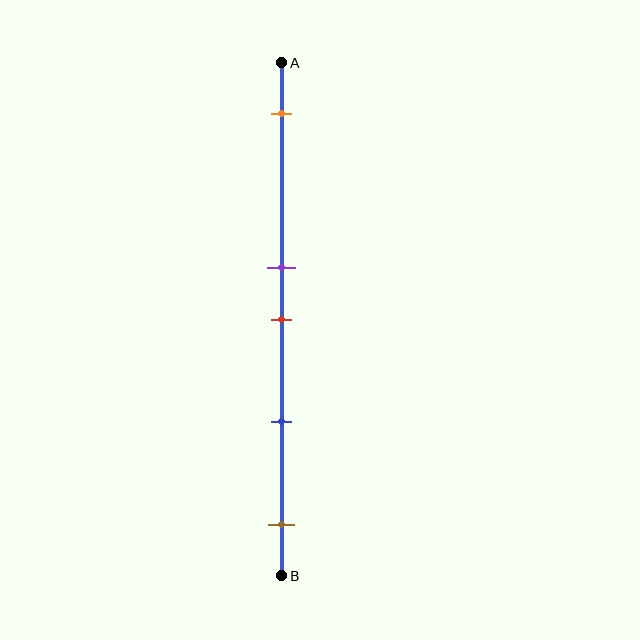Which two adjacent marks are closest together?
The purple and red marks are the closest adjacent pair.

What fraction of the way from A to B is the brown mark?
The brown mark is approximately 90% (0.9) of the way from A to B.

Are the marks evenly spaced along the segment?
No, the marks are not evenly spaced.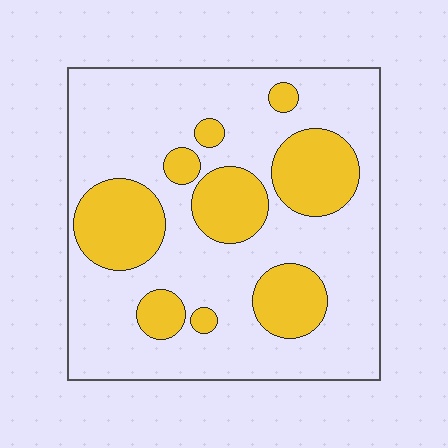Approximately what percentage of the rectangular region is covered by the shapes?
Approximately 30%.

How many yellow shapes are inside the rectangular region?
9.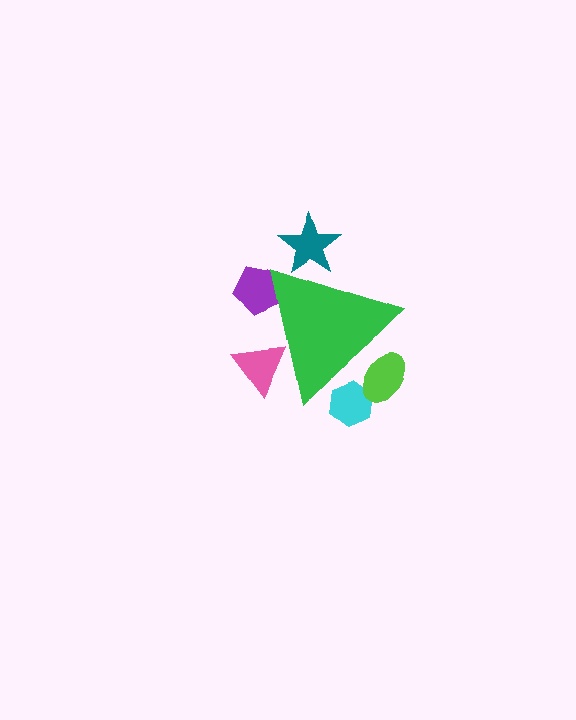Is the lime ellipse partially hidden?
Yes, the lime ellipse is partially hidden behind the green triangle.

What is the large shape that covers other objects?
A green triangle.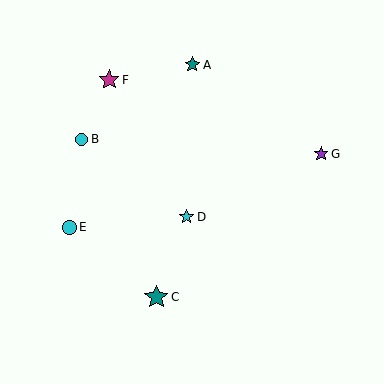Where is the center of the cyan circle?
The center of the cyan circle is at (69, 227).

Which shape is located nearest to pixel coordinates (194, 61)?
The teal star (labeled A) at (192, 65) is nearest to that location.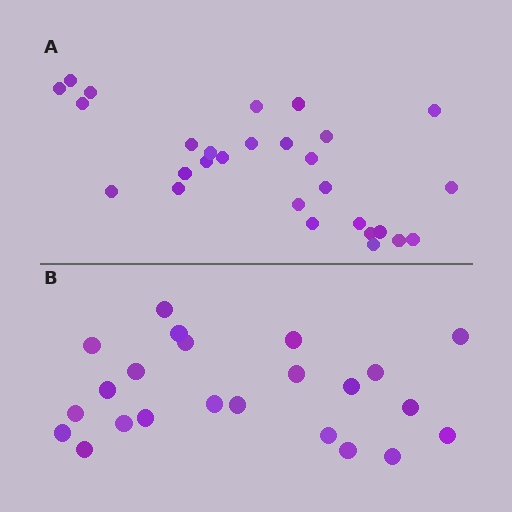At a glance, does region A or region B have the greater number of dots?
Region A (the top region) has more dots.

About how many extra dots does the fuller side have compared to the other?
Region A has about 5 more dots than region B.